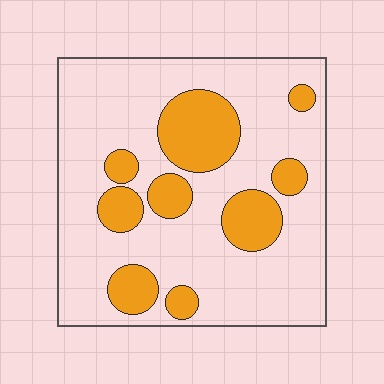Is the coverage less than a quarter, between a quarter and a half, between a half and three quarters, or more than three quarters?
Less than a quarter.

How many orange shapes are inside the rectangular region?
9.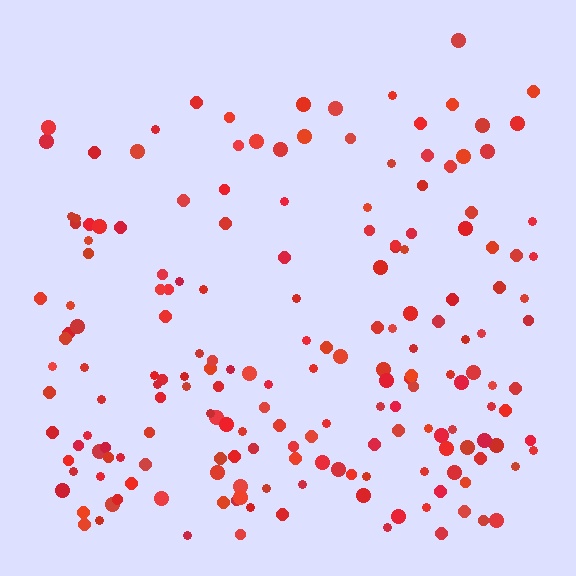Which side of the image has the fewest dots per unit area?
The top.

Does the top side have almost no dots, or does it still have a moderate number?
Still a moderate number, just noticeably fewer than the bottom.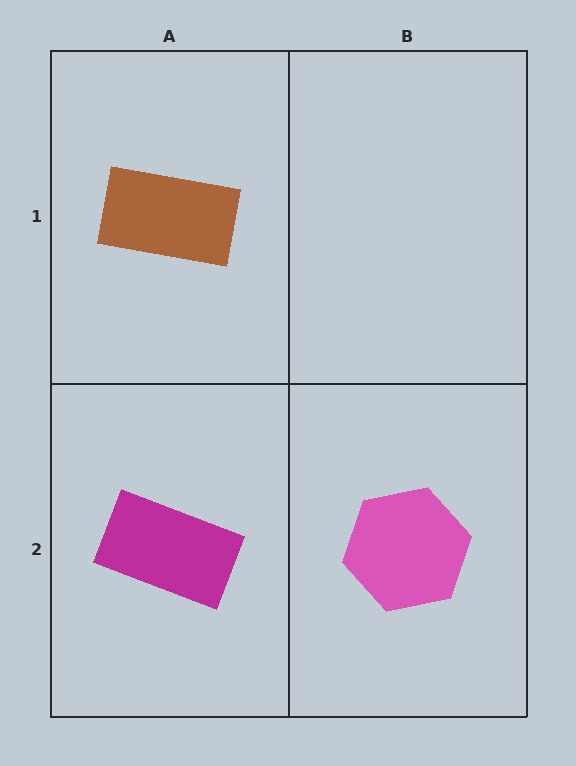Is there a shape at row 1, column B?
No, that cell is empty.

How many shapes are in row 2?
2 shapes.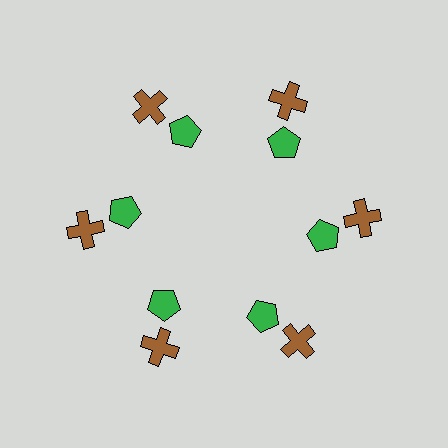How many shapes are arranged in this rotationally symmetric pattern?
There are 12 shapes, arranged in 6 groups of 2.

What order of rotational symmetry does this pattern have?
This pattern has 6-fold rotational symmetry.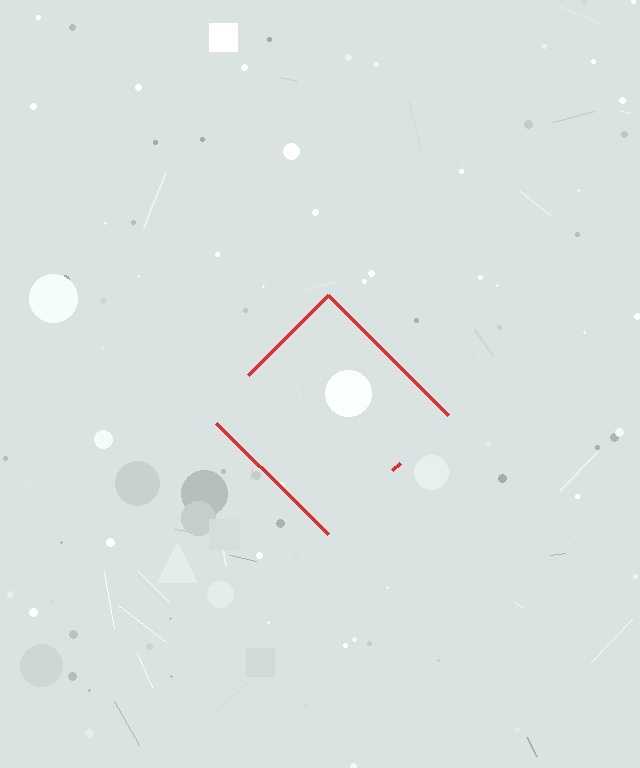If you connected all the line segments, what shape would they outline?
They would outline a diamond.